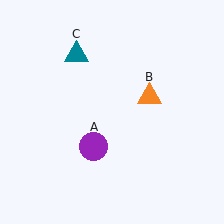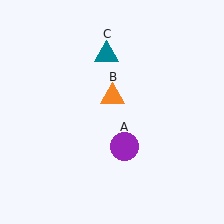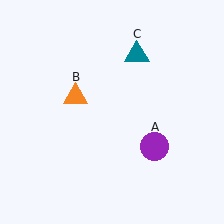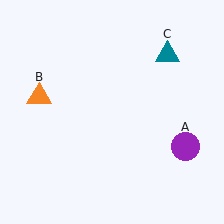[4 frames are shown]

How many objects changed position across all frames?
3 objects changed position: purple circle (object A), orange triangle (object B), teal triangle (object C).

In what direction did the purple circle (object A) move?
The purple circle (object A) moved right.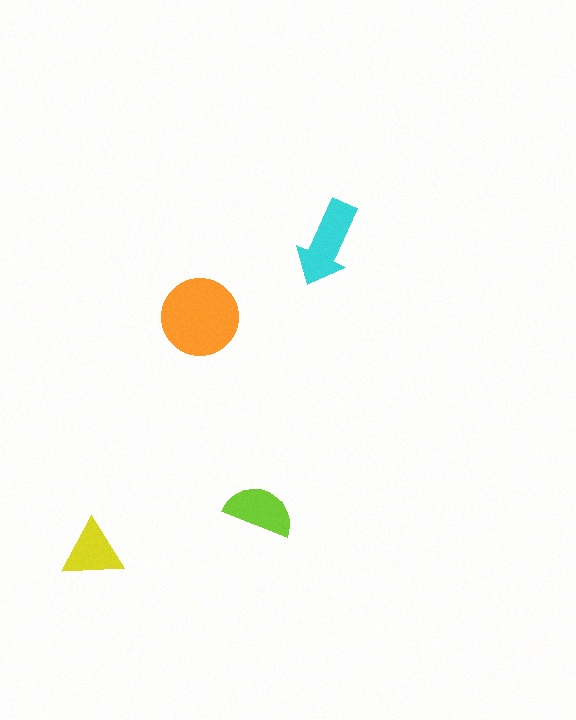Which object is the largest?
The orange circle.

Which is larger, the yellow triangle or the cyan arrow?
The cyan arrow.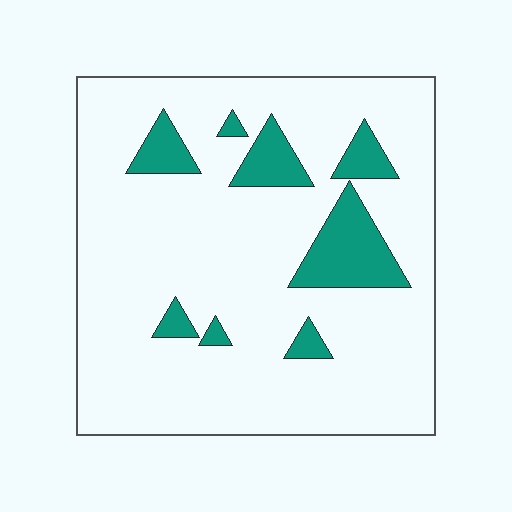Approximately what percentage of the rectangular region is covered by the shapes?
Approximately 15%.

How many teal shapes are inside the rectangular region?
8.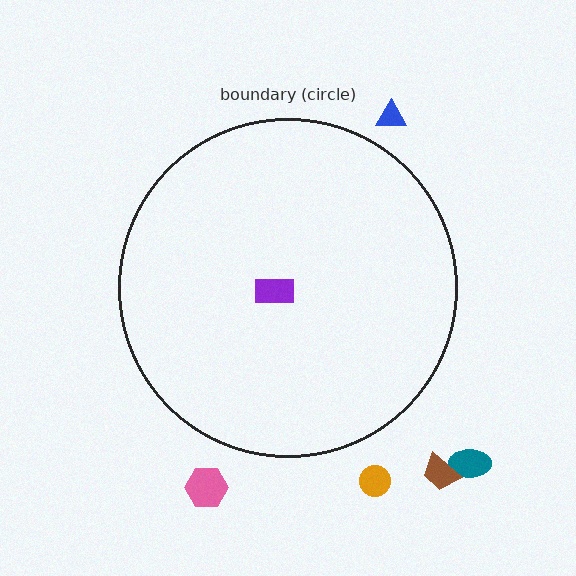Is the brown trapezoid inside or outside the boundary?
Outside.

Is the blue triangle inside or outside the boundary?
Outside.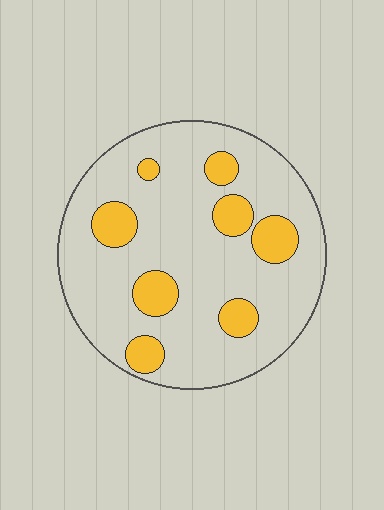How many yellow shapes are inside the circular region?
8.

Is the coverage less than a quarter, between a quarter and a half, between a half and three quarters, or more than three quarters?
Less than a quarter.